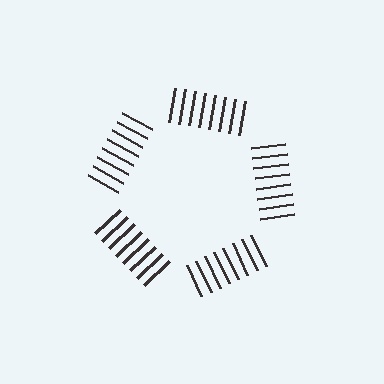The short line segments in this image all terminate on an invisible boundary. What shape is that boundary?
An illusory pentagon — the line segments terminate on its edges but no continuous stroke is drawn.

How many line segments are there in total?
40 — 8 along each of the 5 edges.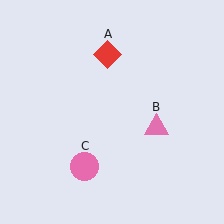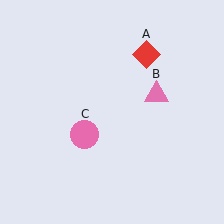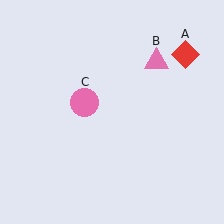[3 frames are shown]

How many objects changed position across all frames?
3 objects changed position: red diamond (object A), pink triangle (object B), pink circle (object C).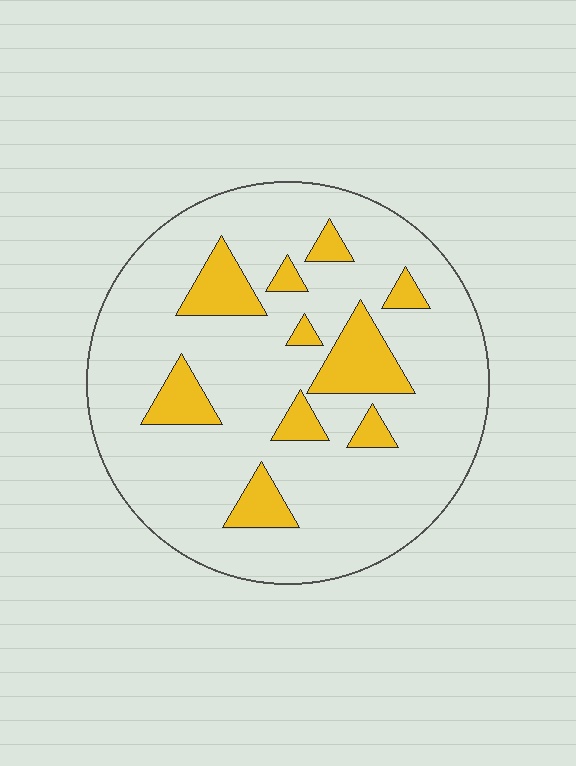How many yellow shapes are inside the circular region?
10.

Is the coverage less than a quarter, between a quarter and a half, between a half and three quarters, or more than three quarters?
Less than a quarter.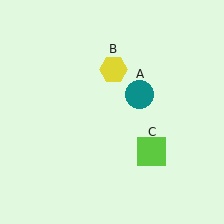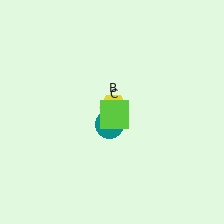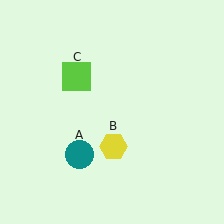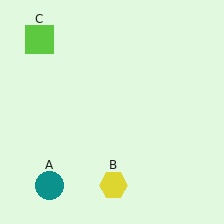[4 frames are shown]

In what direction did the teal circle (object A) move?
The teal circle (object A) moved down and to the left.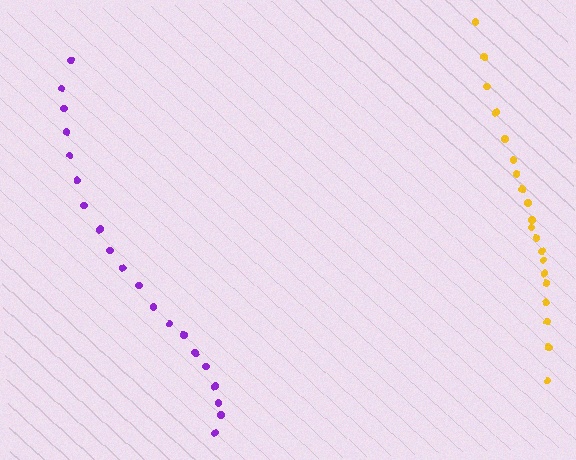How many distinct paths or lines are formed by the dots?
There are 2 distinct paths.